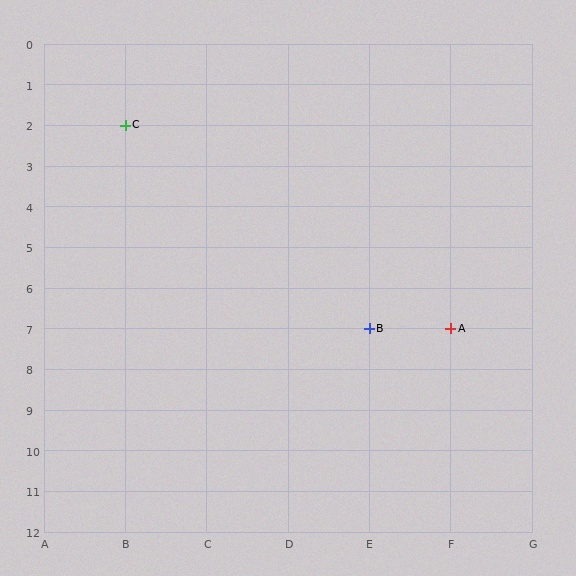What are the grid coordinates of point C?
Point C is at grid coordinates (B, 2).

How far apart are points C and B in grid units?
Points C and B are 3 columns and 5 rows apart (about 5.8 grid units diagonally).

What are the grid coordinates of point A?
Point A is at grid coordinates (F, 7).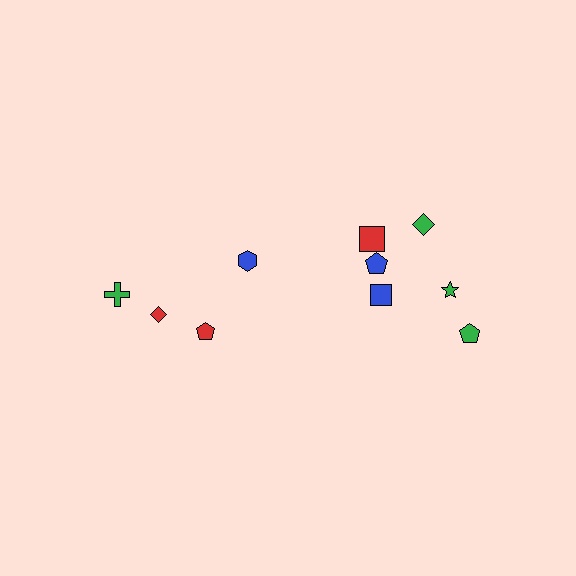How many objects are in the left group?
There are 4 objects.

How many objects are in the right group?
There are 6 objects.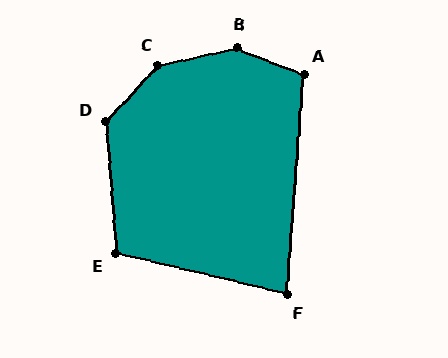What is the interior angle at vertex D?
Approximately 133 degrees (obtuse).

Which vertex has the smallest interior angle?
F, at approximately 81 degrees.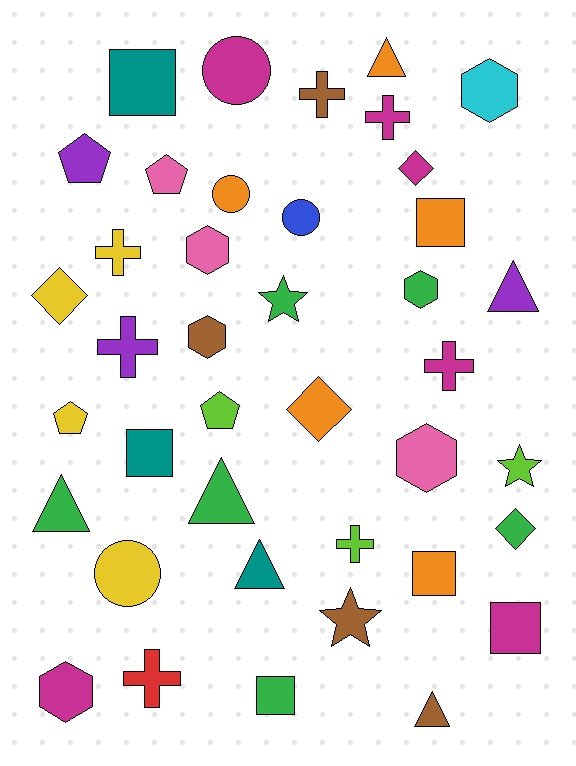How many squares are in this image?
There are 6 squares.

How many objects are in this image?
There are 40 objects.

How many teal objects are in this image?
There are 3 teal objects.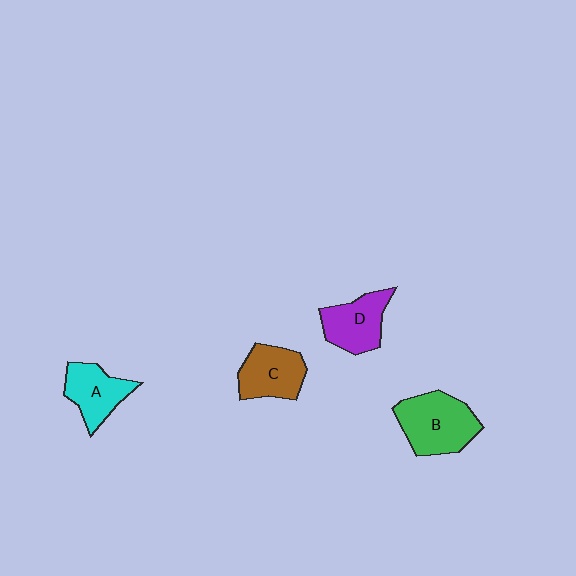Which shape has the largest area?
Shape B (green).